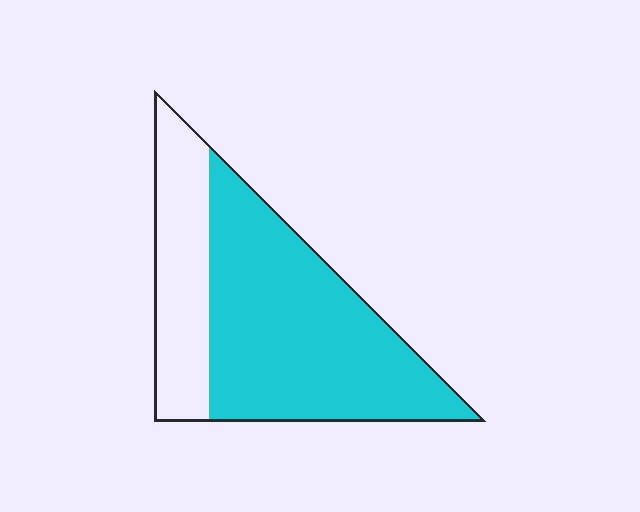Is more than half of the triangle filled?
Yes.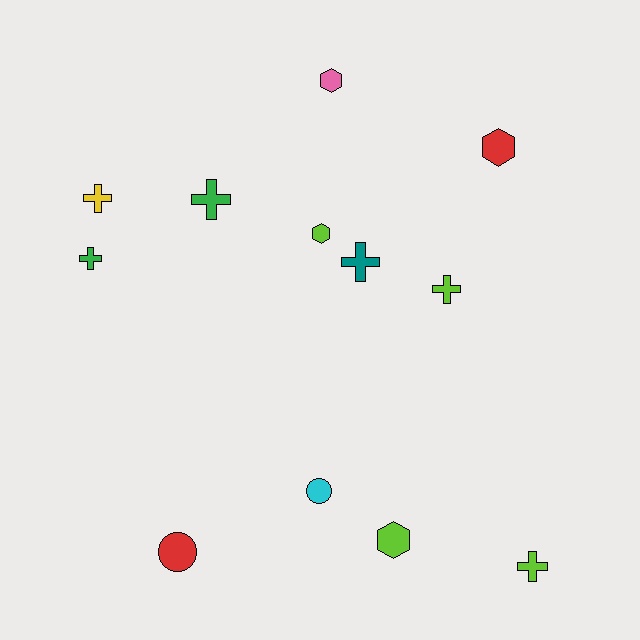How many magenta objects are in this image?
There are no magenta objects.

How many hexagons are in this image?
There are 4 hexagons.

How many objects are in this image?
There are 12 objects.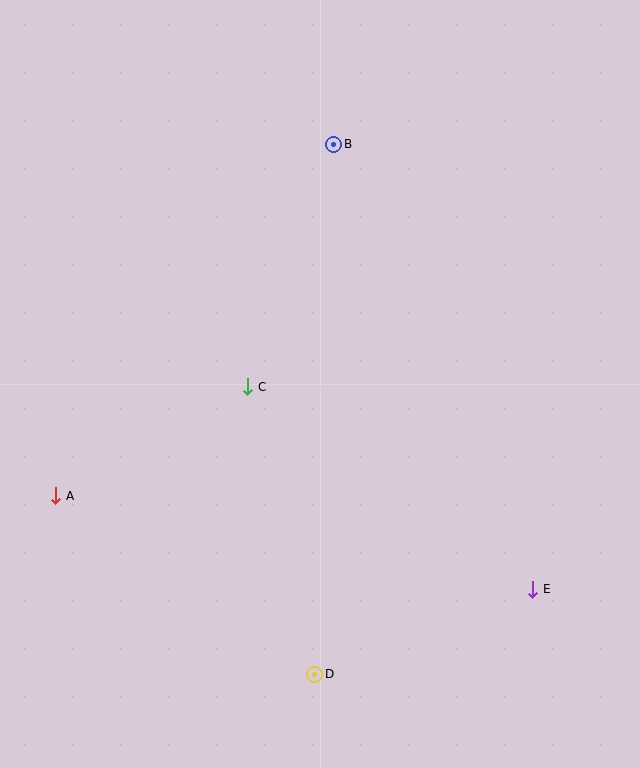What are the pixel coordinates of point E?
Point E is at (533, 589).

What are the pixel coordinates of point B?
Point B is at (334, 144).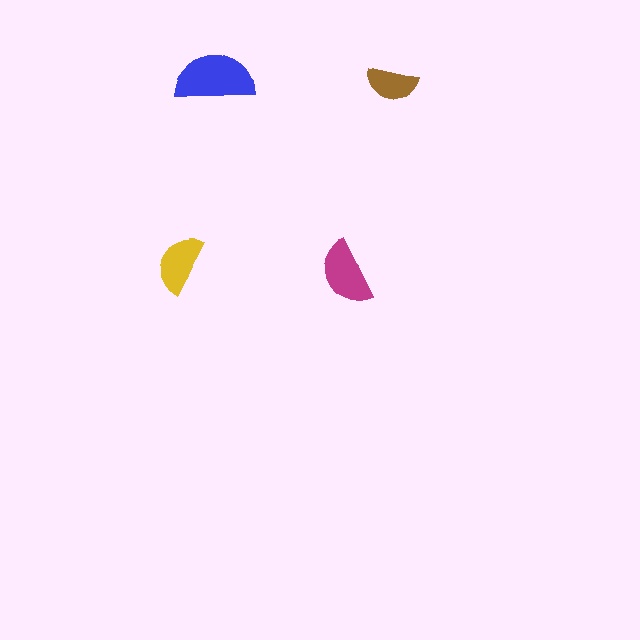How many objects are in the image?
There are 4 objects in the image.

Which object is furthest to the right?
The brown semicircle is rightmost.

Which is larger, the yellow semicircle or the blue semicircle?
The blue one.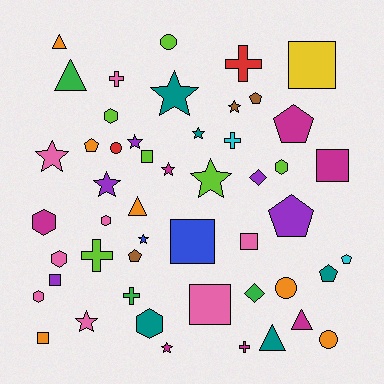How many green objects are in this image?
There are 3 green objects.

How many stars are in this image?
There are 11 stars.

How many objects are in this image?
There are 50 objects.